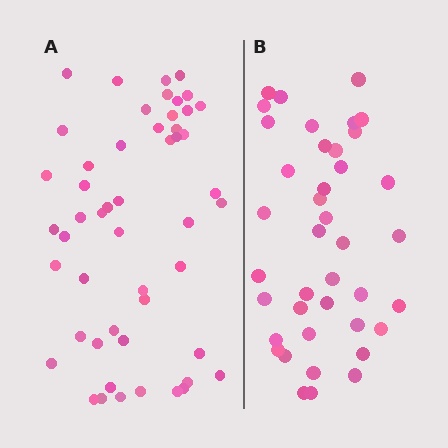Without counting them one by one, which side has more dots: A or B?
Region A (the left region) has more dots.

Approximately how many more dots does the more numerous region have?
Region A has roughly 12 or so more dots than region B.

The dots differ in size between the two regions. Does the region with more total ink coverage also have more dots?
No. Region B has more total ink coverage because its dots are larger, but region A actually contains more individual dots. Total area can be misleading — the number of items is what matters here.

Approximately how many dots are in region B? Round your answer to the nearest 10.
About 40 dots.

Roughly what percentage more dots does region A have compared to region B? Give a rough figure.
About 30% more.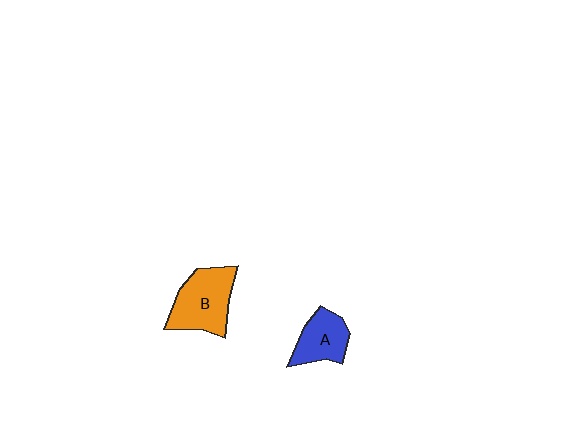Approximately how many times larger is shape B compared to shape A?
Approximately 1.4 times.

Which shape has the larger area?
Shape B (orange).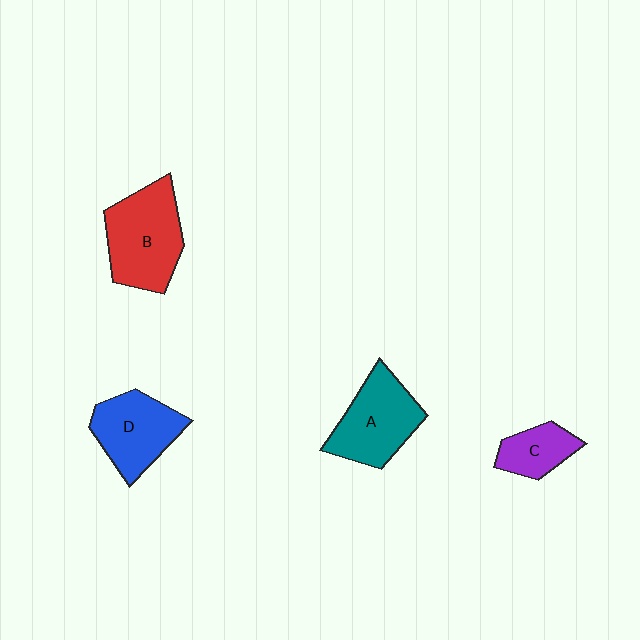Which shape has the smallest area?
Shape C (purple).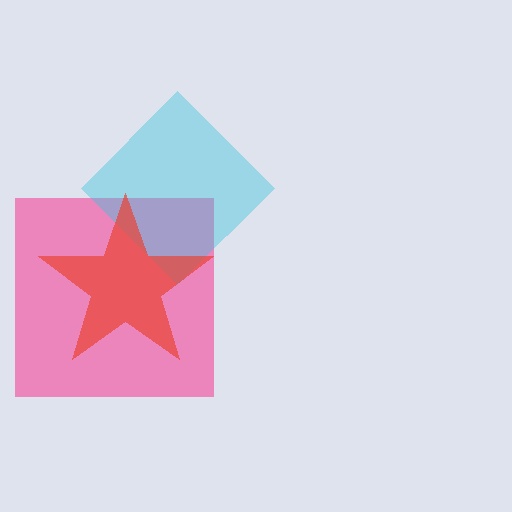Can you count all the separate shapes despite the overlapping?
Yes, there are 3 separate shapes.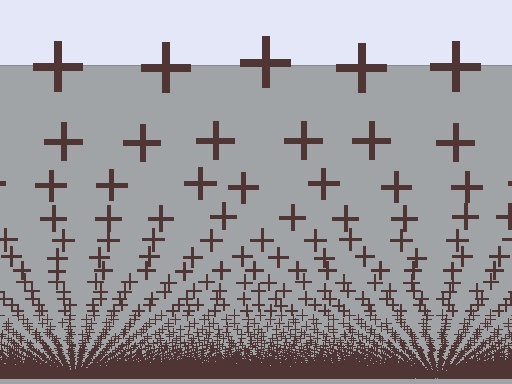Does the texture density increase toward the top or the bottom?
Density increases toward the bottom.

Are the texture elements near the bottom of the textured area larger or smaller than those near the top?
Smaller. The gradient is inverted — elements near the bottom are smaller and denser.